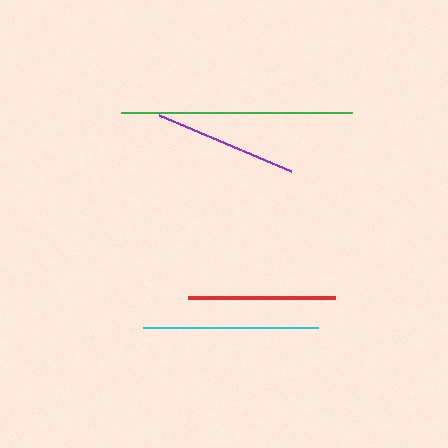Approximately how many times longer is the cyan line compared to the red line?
The cyan line is approximately 1.2 times the length of the red line.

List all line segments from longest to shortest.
From longest to shortest: green, cyan, red, purple.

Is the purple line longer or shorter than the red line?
The red line is longer than the purple line.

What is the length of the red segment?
The red segment is approximately 147 pixels long.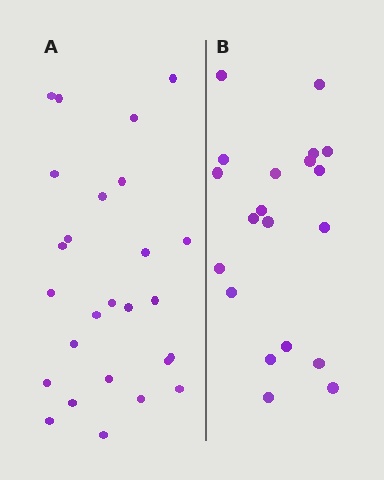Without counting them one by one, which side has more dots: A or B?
Region A (the left region) has more dots.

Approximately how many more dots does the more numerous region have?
Region A has about 6 more dots than region B.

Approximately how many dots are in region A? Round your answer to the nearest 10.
About 30 dots. (The exact count is 26, which rounds to 30.)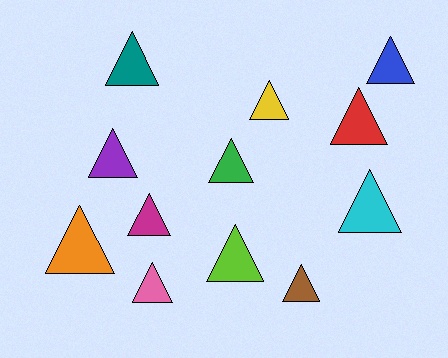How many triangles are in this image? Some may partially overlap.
There are 12 triangles.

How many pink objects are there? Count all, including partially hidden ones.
There is 1 pink object.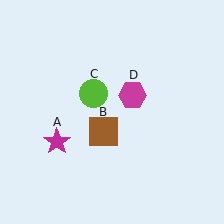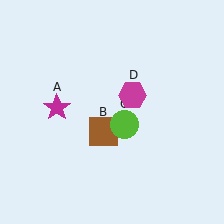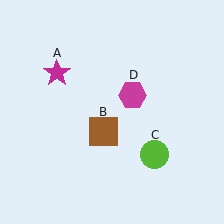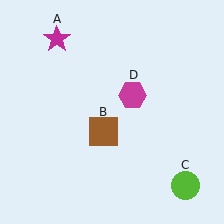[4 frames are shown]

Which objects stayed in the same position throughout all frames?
Brown square (object B) and magenta hexagon (object D) remained stationary.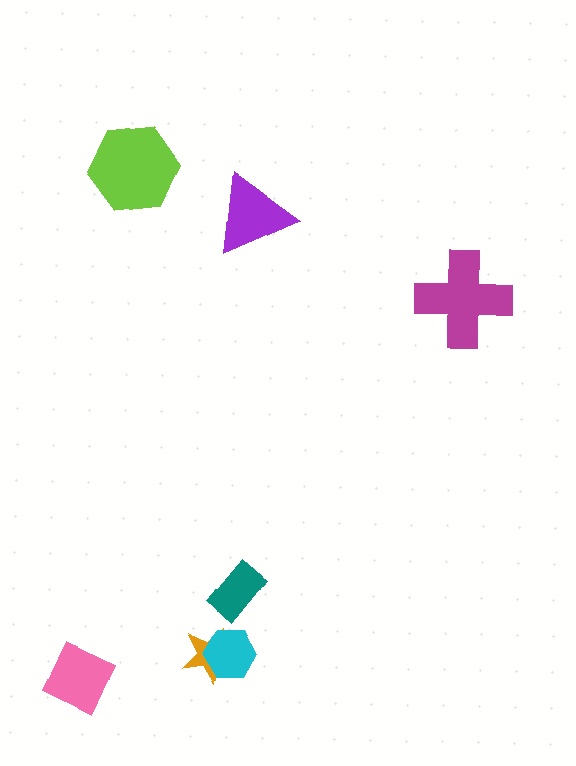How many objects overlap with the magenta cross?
0 objects overlap with the magenta cross.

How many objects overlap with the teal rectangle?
0 objects overlap with the teal rectangle.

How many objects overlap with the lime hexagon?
0 objects overlap with the lime hexagon.